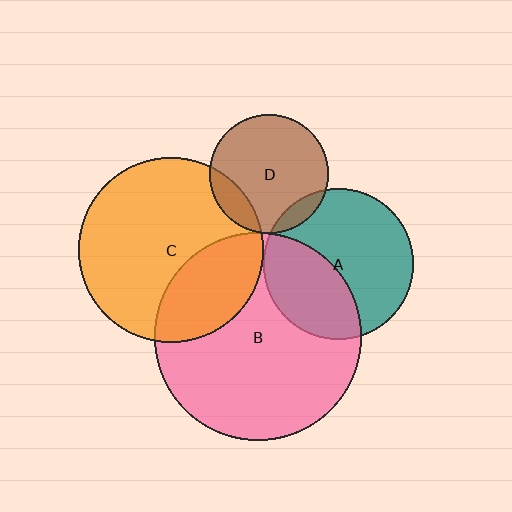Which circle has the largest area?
Circle B (pink).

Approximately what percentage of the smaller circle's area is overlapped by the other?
Approximately 10%.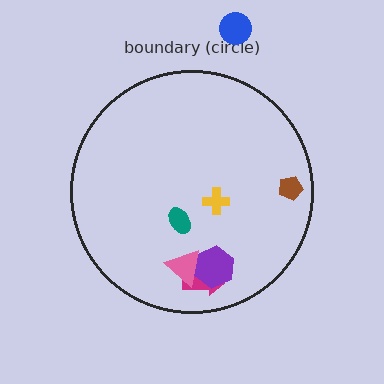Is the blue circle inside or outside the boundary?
Outside.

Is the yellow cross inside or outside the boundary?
Inside.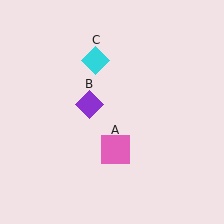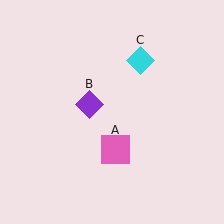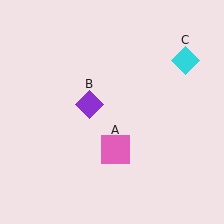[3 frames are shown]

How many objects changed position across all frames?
1 object changed position: cyan diamond (object C).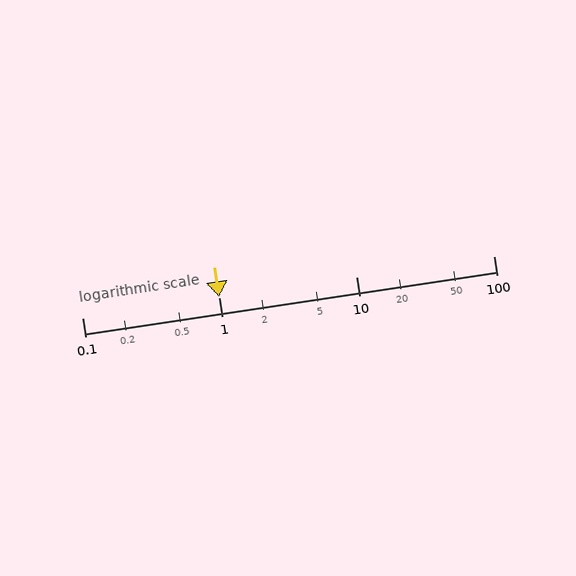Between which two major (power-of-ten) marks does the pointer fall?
The pointer is between 0.1 and 1.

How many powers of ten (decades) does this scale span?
The scale spans 3 decades, from 0.1 to 100.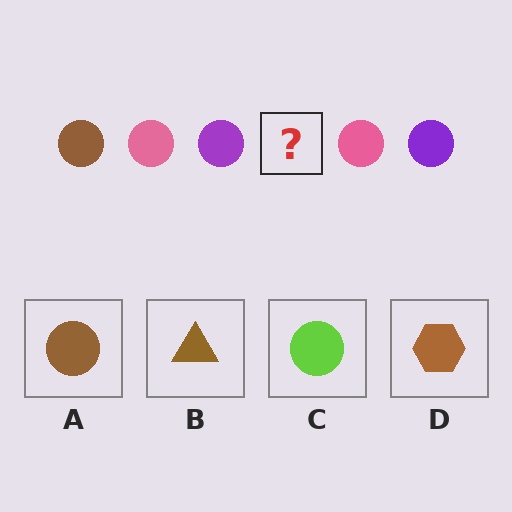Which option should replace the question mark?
Option A.